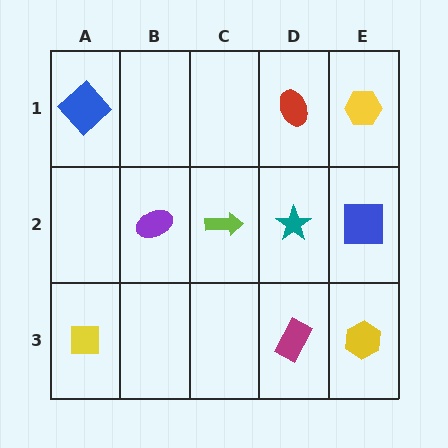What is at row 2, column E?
A blue square.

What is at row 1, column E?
A yellow hexagon.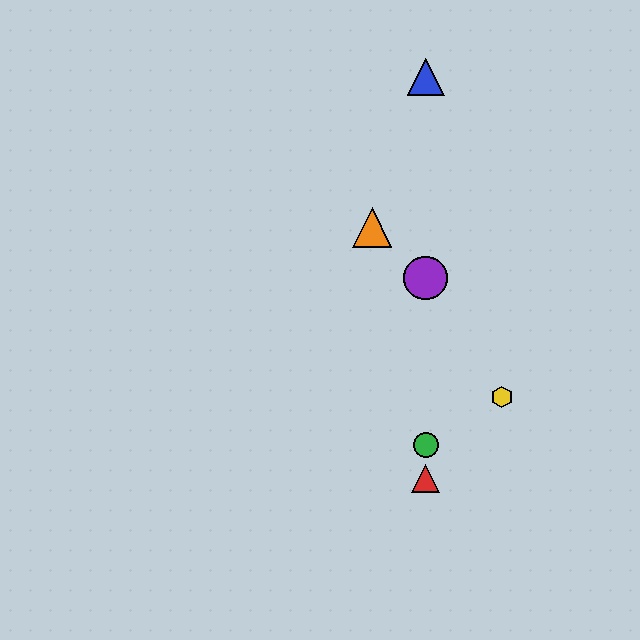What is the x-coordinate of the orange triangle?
The orange triangle is at x≈372.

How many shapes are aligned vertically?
4 shapes (the red triangle, the blue triangle, the green circle, the purple circle) are aligned vertically.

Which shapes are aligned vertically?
The red triangle, the blue triangle, the green circle, the purple circle are aligned vertically.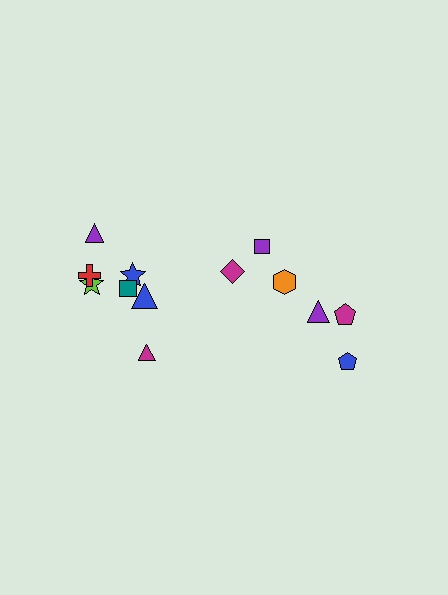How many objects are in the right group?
There are 5 objects.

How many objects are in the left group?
There are 8 objects.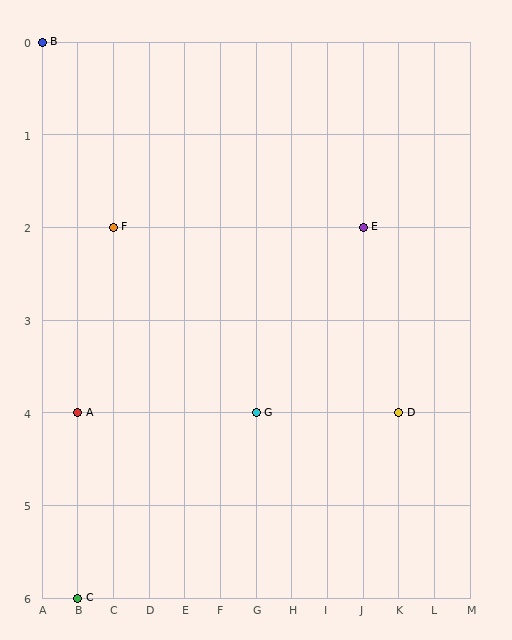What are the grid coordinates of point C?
Point C is at grid coordinates (B, 6).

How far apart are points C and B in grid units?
Points C and B are 1 column and 6 rows apart (about 6.1 grid units diagonally).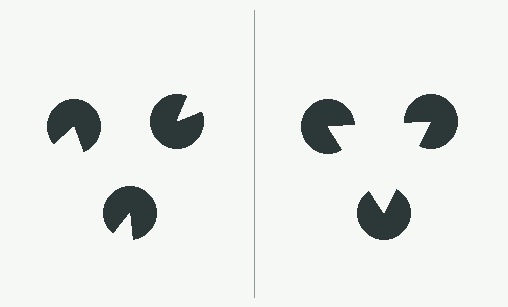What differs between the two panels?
The pac-man discs are positioned identically on both sides; only the wedge orientations differ. On the right they align to a triangle; on the left they are misaligned.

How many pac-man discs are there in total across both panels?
6 — 3 on each side.